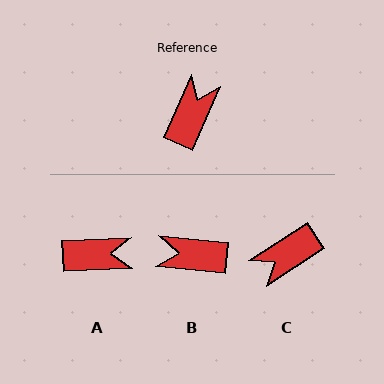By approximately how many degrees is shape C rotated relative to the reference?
Approximately 147 degrees counter-clockwise.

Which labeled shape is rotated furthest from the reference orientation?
C, about 147 degrees away.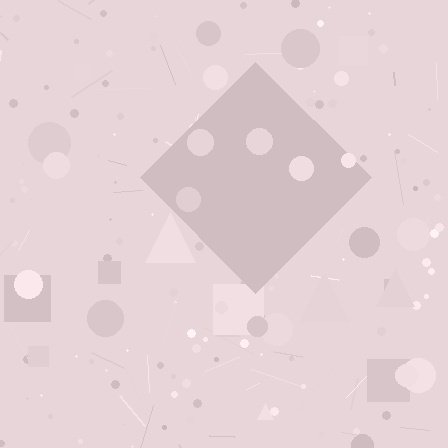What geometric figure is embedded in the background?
A diamond is embedded in the background.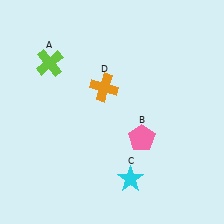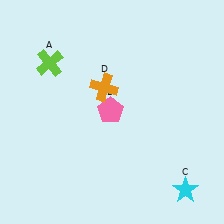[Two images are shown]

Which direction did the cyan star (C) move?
The cyan star (C) moved right.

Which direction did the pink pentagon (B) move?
The pink pentagon (B) moved left.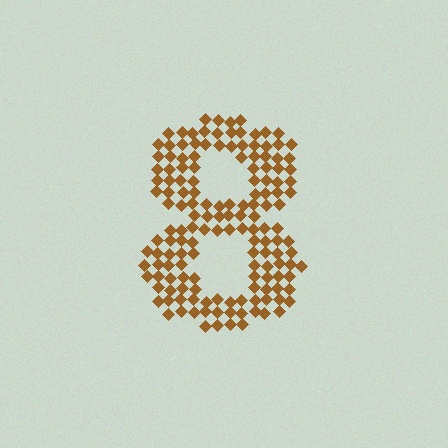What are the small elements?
The small elements are diamonds.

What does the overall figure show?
The overall figure shows the digit 8.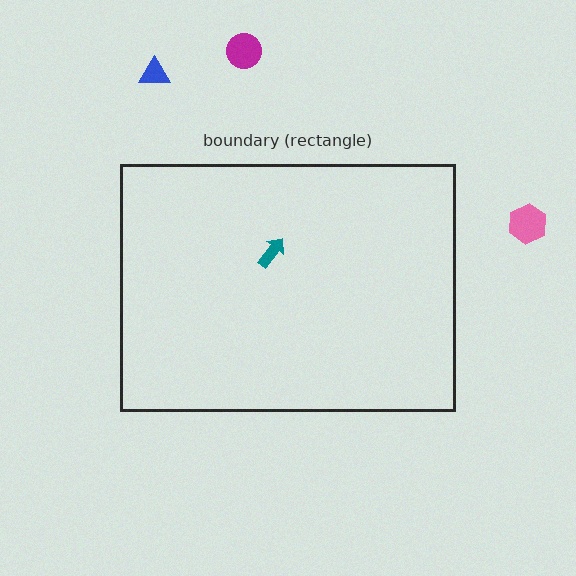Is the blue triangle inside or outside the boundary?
Outside.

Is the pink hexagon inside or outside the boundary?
Outside.